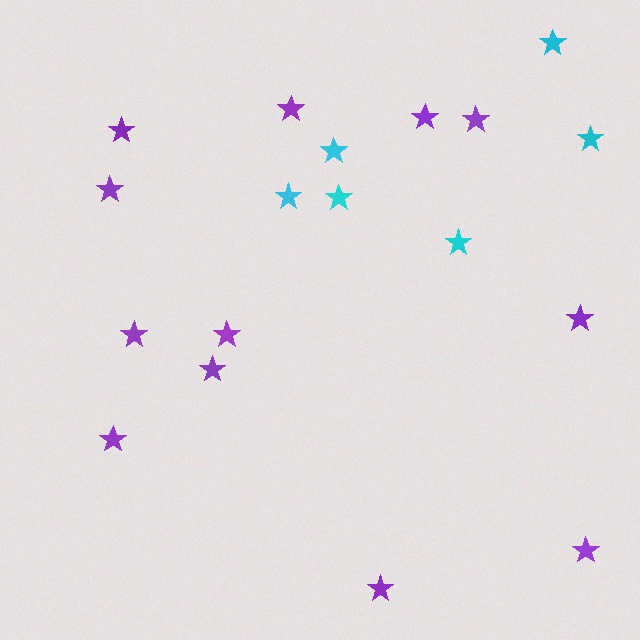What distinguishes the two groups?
There are 2 groups: one group of cyan stars (6) and one group of purple stars (12).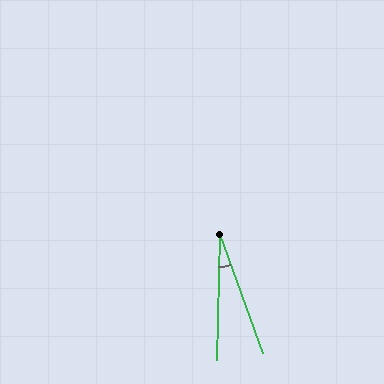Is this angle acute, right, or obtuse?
It is acute.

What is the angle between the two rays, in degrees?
Approximately 21 degrees.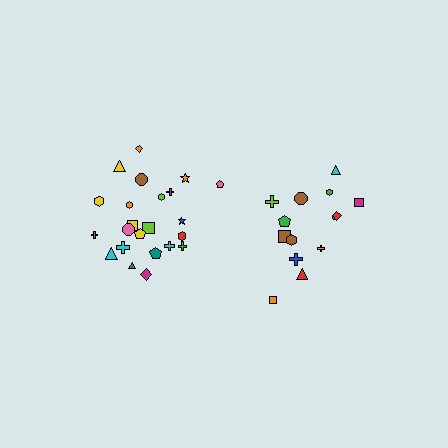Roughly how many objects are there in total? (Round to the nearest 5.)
Roughly 35 objects in total.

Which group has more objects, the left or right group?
The left group.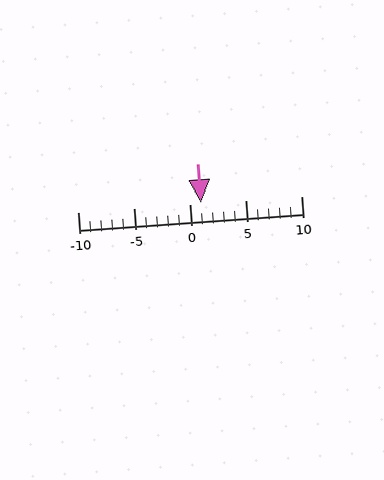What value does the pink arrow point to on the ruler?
The pink arrow points to approximately 1.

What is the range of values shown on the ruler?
The ruler shows values from -10 to 10.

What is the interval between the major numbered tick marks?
The major tick marks are spaced 5 units apart.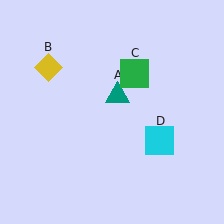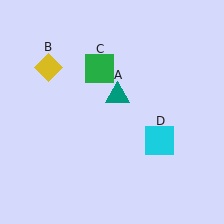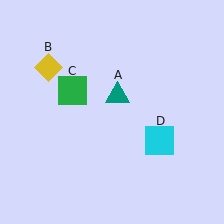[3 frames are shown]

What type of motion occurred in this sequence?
The green square (object C) rotated counterclockwise around the center of the scene.